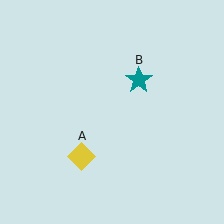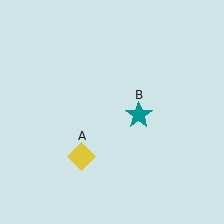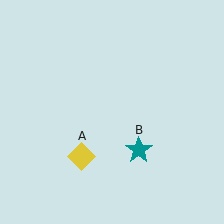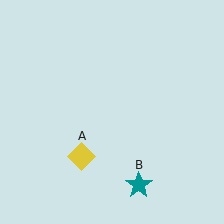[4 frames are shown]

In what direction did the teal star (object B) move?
The teal star (object B) moved down.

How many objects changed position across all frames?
1 object changed position: teal star (object B).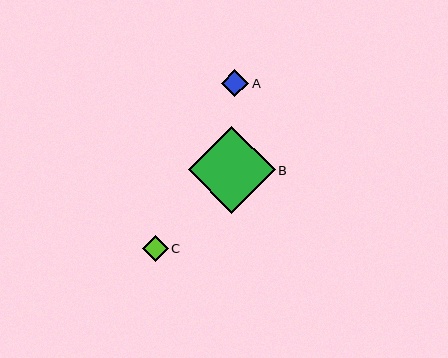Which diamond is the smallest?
Diamond C is the smallest with a size of approximately 26 pixels.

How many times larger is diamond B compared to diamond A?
Diamond B is approximately 3.2 times the size of diamond A.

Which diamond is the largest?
Diamond B is the largest with a size of approximately 87 pixels.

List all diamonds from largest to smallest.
From largest to smallest: B, A, C.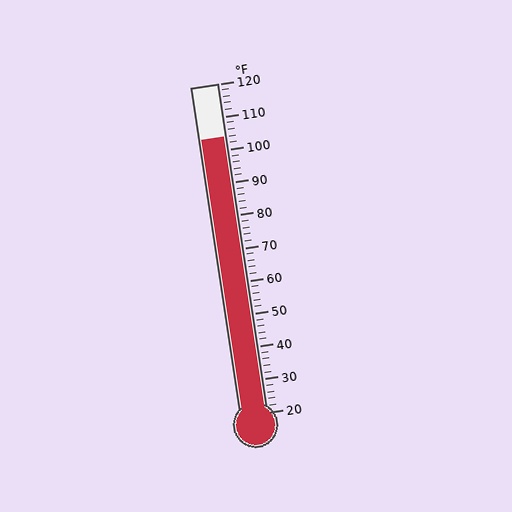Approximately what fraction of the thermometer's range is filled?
The thermometer is filled to approximately 85% of its range.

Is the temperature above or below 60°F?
The temperature is above 60°F.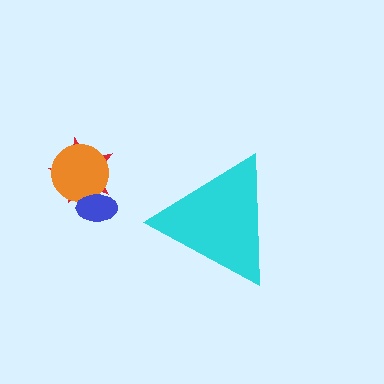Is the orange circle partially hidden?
No, the orange circle is fully visible.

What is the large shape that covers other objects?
A cyan triangle.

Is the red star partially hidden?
No, the red star is fully visible.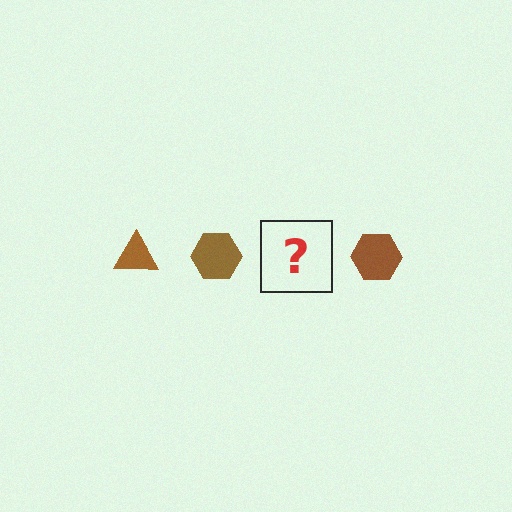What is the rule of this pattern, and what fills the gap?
The rule is that the pattern cycles through triangle, hexagon shapes in brown. The gap should be filled with a brown triangle.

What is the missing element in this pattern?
The missing element is a brown triangle.